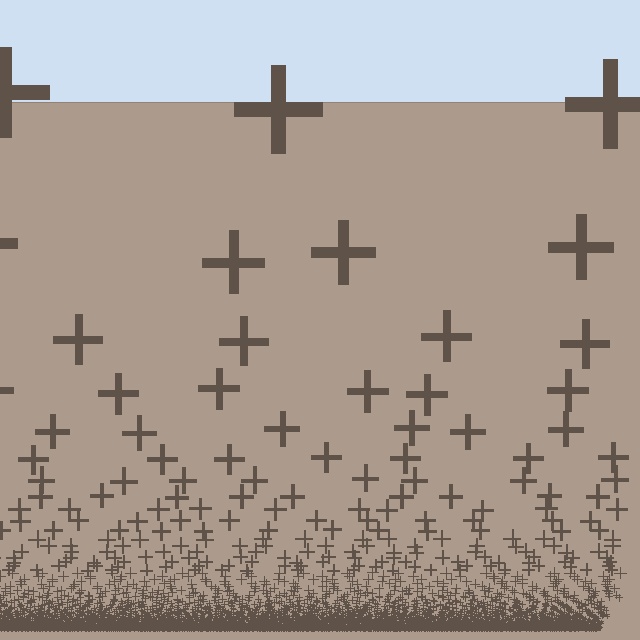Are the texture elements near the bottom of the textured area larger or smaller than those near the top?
Smaller. The gradient is inverted — elements near the bottom are smaller and denser.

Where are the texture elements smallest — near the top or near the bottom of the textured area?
Near the bottom.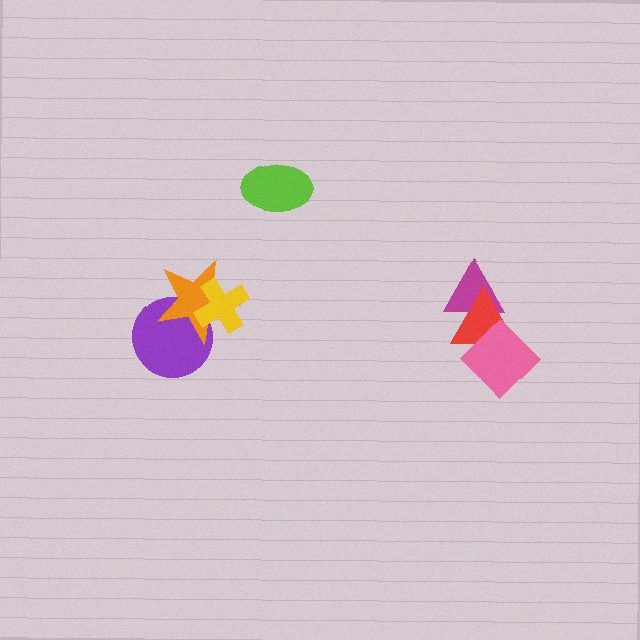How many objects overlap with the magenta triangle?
1 object overlaps with the magenta triangle.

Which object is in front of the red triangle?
The pink diamond is in front of the red triangle.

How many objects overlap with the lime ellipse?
0 objects overlap with the lime ellipse.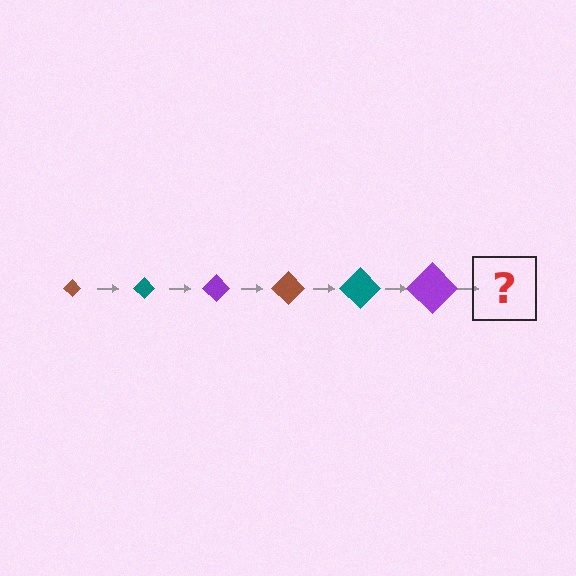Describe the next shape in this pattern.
It should be a brown diamond, larger than the previous one.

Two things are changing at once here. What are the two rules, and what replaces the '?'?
The two rules are that the diamond grows larger each step and the color cycles through brown, teal, and purple. The '?' should be a brown diamond, larger than the previous one.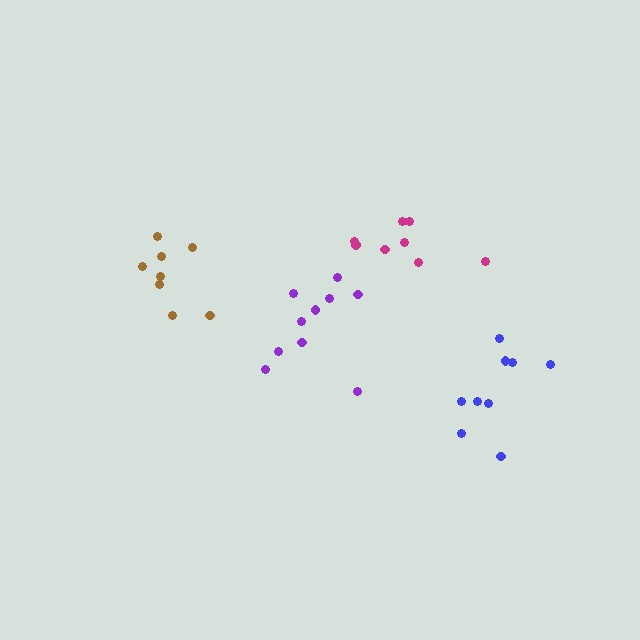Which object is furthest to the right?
The blue cluster is rightmost.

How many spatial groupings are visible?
There are 4 spatial groupings.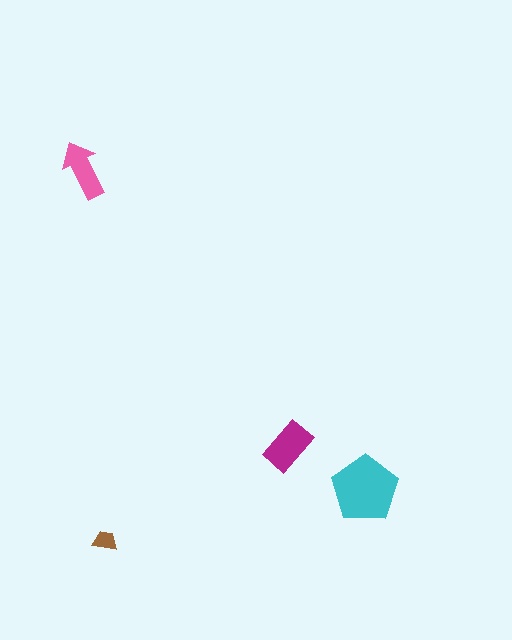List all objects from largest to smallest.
The cyan pentagon, the magenta rectangle, the pink arrow, the brown trapezoid.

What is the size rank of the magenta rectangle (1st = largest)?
2nd.